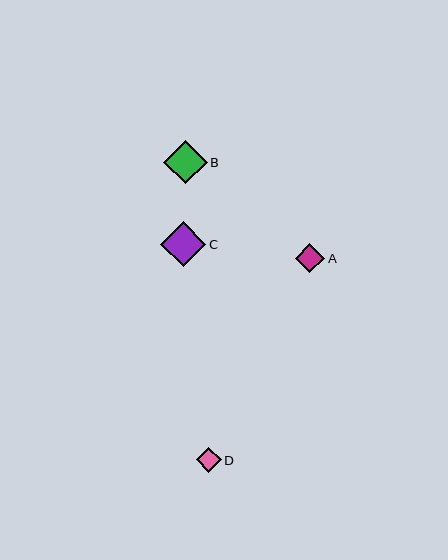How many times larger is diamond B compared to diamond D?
Diamond B is approximately 1.8 times the size of diamond D.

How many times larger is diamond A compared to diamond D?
Diamond A is approximately 1.2 times the size of diamond D.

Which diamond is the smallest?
Diamond D is the smallest with a size of approximately 25 pixels.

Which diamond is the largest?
Diamond C is the largest with a size of approximately 45 pixels.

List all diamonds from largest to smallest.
From largest to smallest: C, B, A, D.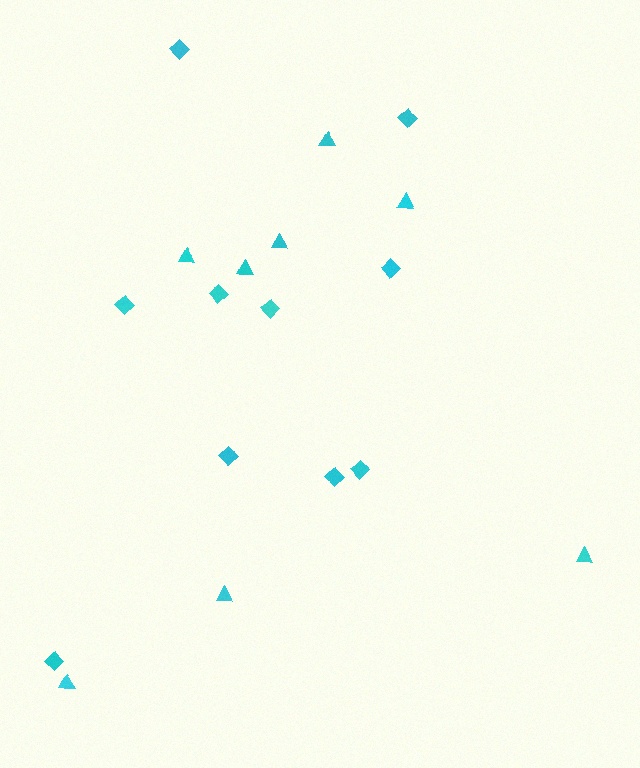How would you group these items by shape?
There are 2 groups: one group of triangles (8) and one group of diamonds (10).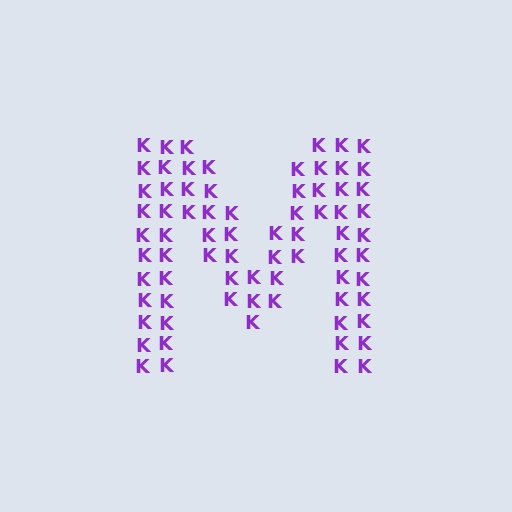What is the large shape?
The large shape is the letter M.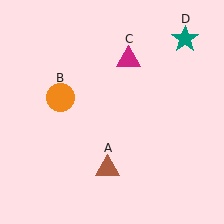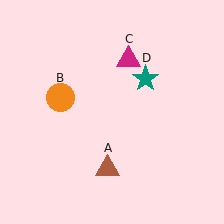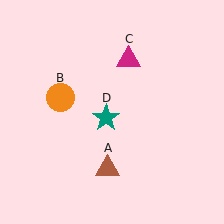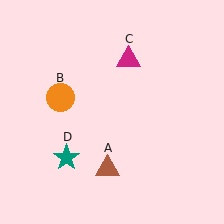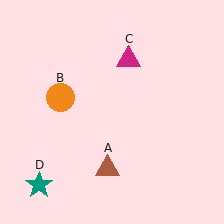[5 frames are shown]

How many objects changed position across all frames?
1 object changed position: teal star (object D).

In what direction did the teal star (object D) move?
The teal star (object D) moved down and to the left.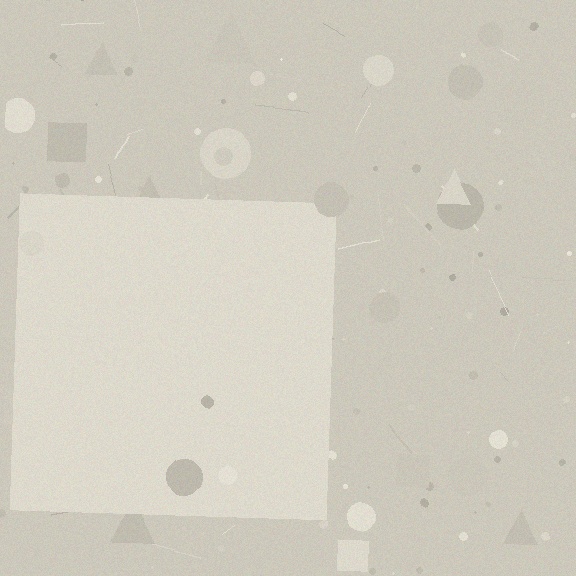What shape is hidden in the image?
A square is hidden in the image.